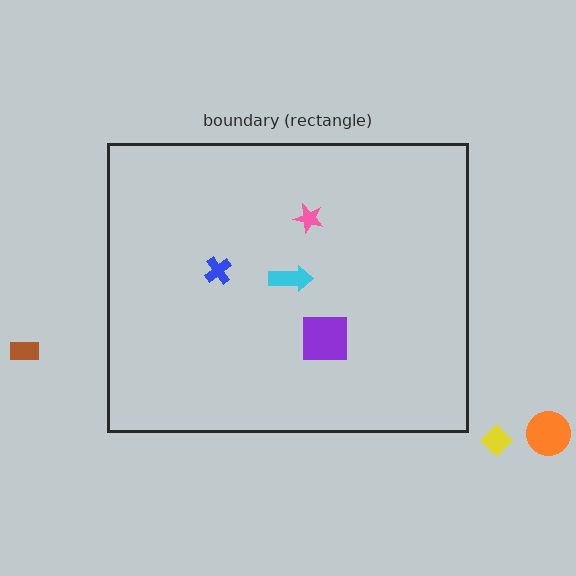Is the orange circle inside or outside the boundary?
Outside.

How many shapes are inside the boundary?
4 inside, 3 outside.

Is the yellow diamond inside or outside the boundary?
Outside.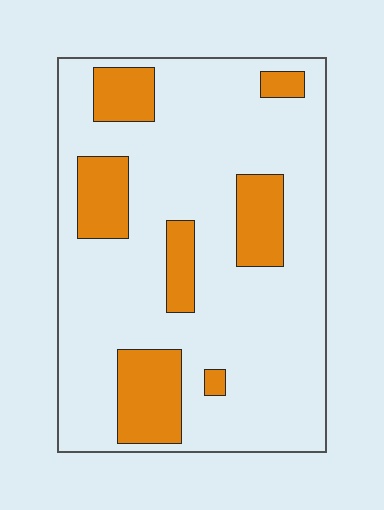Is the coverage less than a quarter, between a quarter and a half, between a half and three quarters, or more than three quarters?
Less than a quarter.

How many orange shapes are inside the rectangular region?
7.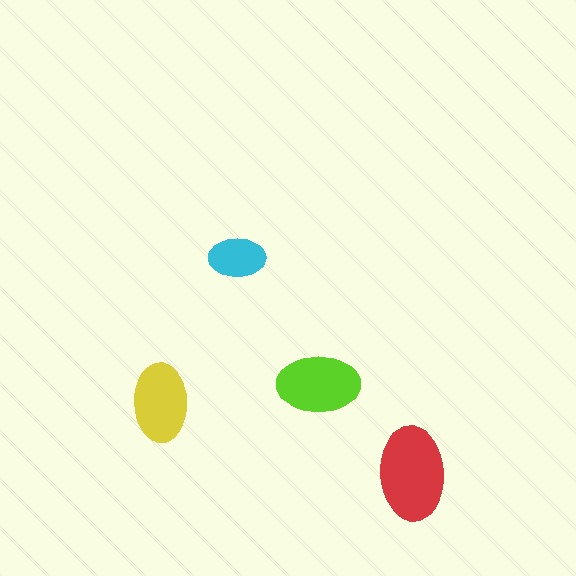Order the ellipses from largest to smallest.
the red one, the lime one, the yellow one, the cyan one.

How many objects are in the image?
There are 4 objects in the image.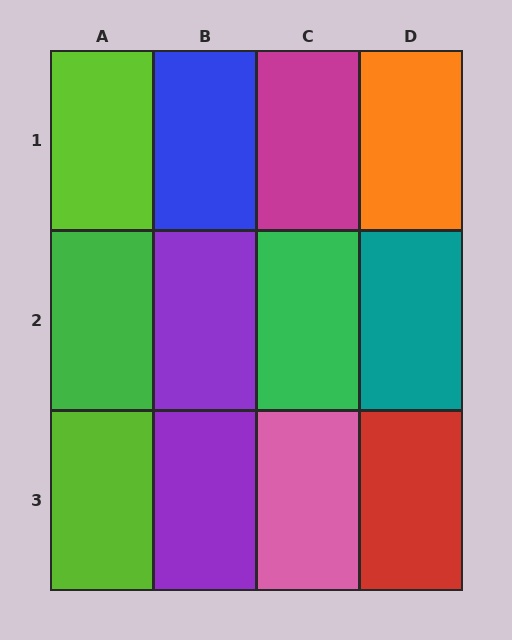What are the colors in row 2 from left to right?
Green, purple, green, teal.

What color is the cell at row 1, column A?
Lime.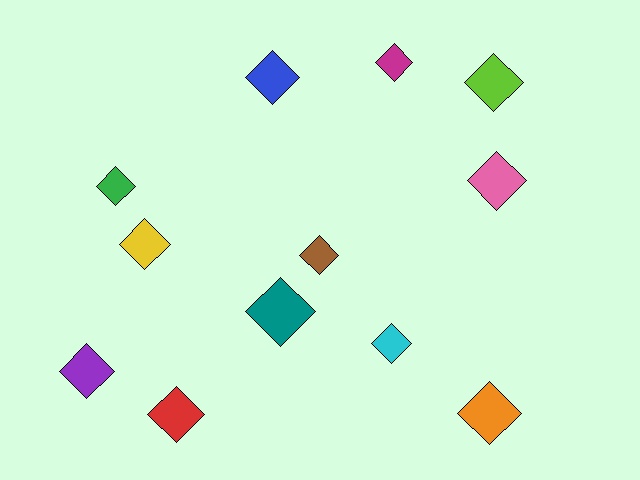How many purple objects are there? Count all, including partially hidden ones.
There is 1 purple object.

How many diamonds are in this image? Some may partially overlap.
There are 12 diamonds.